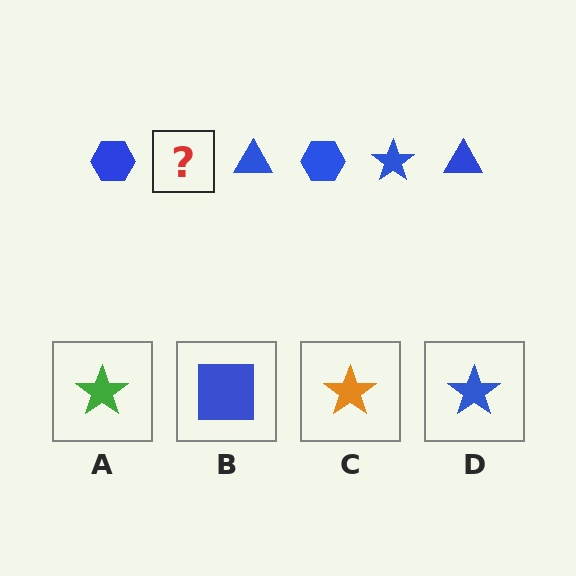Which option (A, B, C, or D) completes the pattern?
D.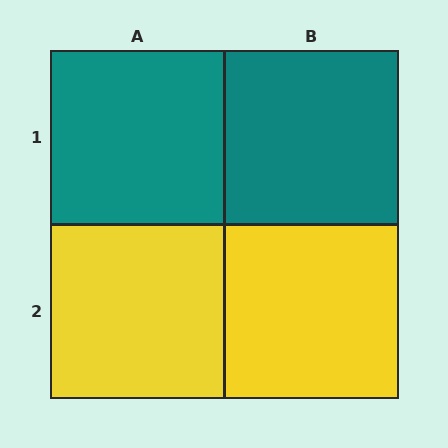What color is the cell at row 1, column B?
Teal.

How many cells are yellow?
2 cells are yellow.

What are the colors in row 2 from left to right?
Yellow, yellow.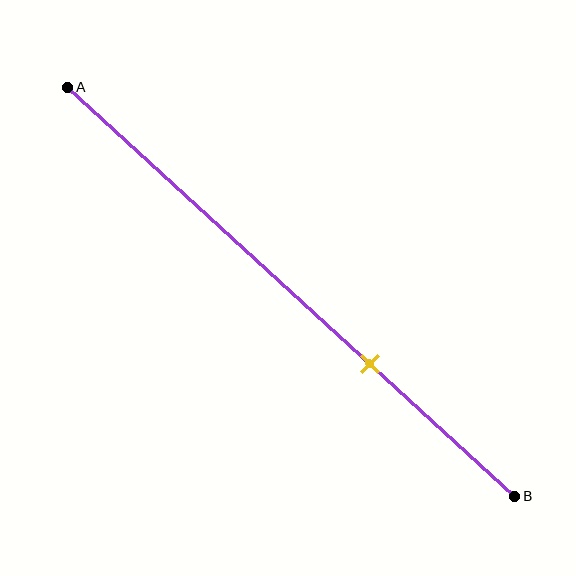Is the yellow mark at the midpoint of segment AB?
No, the mark is at about 70% from A, not at the 50% midpoint.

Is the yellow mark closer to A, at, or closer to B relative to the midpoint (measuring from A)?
The yellow mark is closer to point B than the midpoint of segment AB.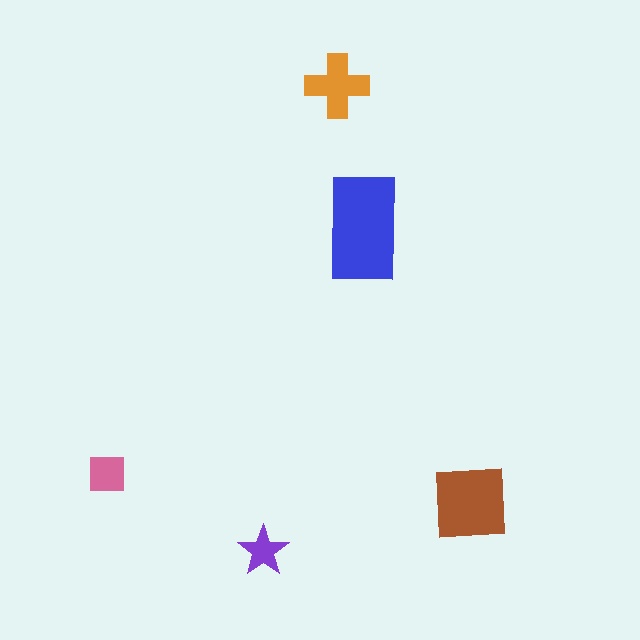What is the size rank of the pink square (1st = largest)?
4th.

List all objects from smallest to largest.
The purple star, the pink square, the orange cross, the brown square, the blue rectangle.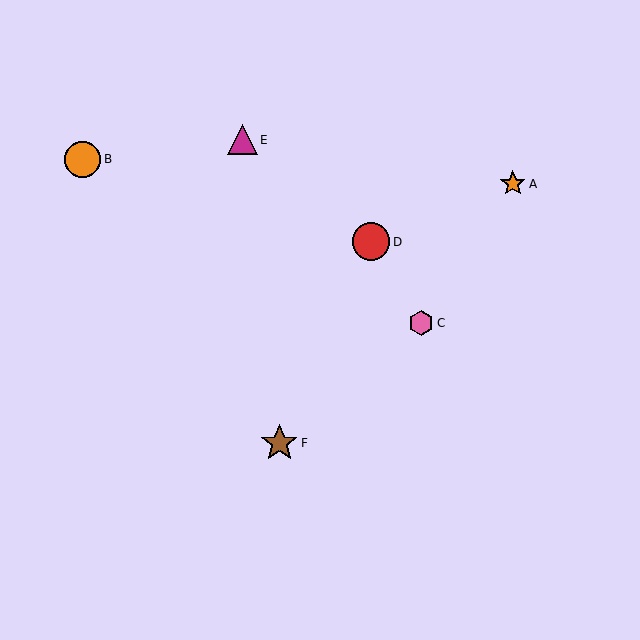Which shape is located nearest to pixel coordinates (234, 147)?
The magenta triangle (labeled E) at (242, 140) is nearest to that location.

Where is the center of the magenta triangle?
The center of the magenta triangle is at (242, 140).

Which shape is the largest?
The brown star (labeled F) is the largest.